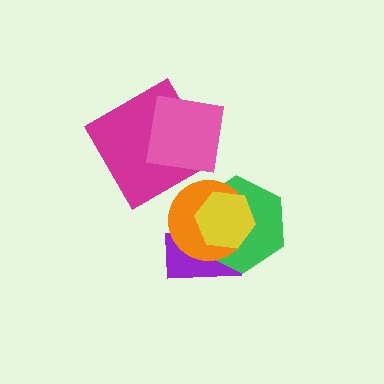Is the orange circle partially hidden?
Yes, it is partially covered by another shape.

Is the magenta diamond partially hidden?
Yes, it is partially covered by another shape.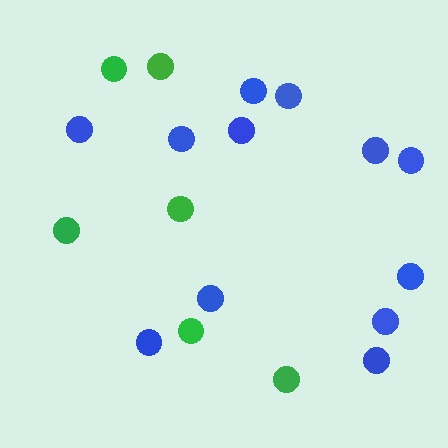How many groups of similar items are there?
There are 2 groups: one group of blue circles (12) and one group of green circles (6).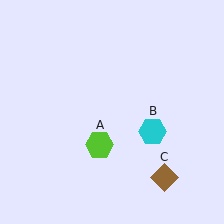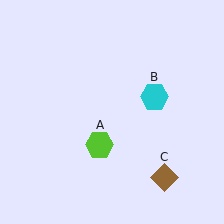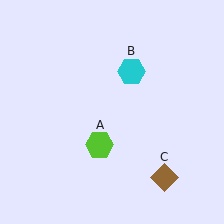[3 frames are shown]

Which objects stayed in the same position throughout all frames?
Lime hexagon (object A) and brown diamond (object C) remained stationary.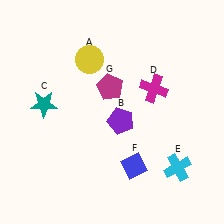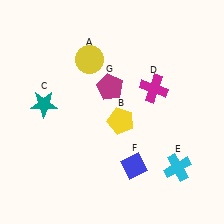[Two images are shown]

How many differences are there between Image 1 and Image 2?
There is 1 difference between the two images.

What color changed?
The pentagon (B) changed from purple in Image 1 to yellow in Image 2.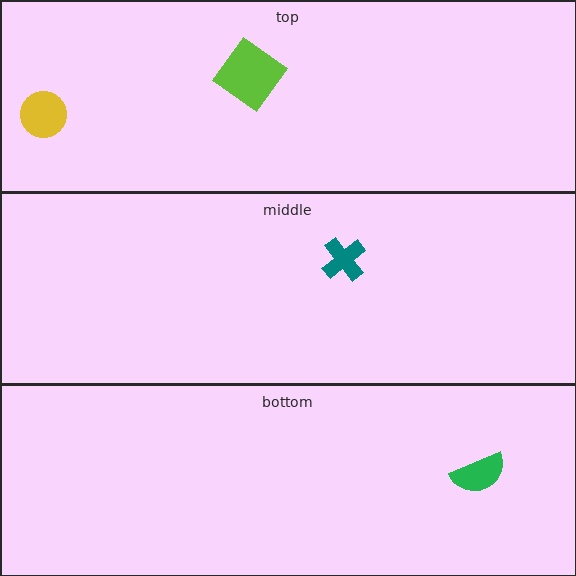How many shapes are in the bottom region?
1.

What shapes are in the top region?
The yellow circle, the lime diamond.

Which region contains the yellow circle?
The top region.